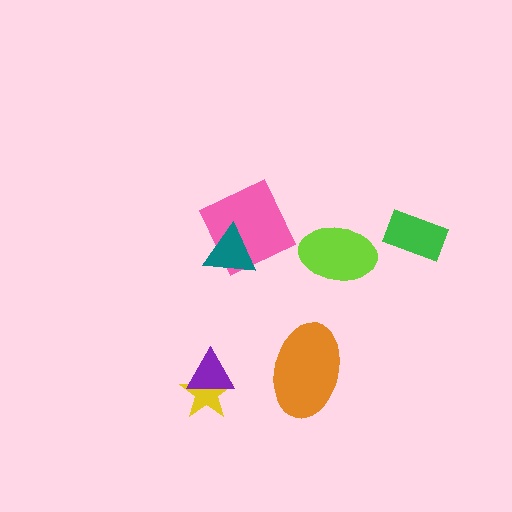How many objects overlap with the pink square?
1 object overlaps with the pink square.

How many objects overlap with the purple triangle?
1 object overlaps with the purple triangle.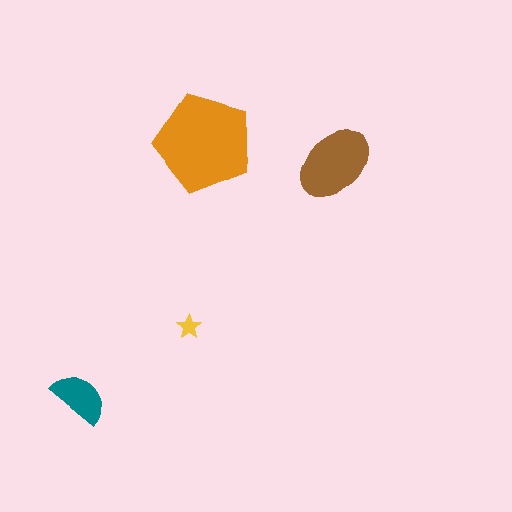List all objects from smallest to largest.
The yellow star, the teal semicircle, the brown ellipse, the orange pentagon.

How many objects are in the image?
There are 4 objects in the image.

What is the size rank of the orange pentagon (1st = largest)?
1st.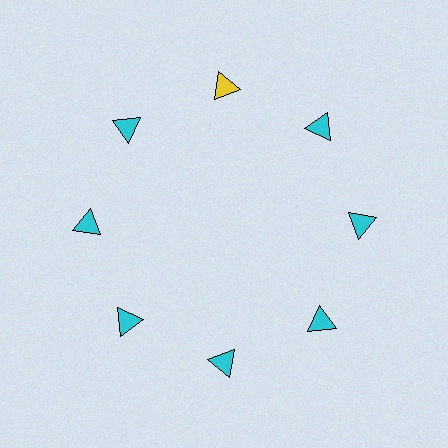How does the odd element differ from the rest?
It has a different color: yellow instead of cyan.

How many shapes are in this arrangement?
There are 8 shapes arranged in a ring pattern.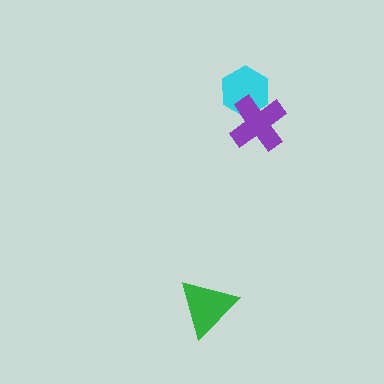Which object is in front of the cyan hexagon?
The purple cross is in front of the cyan hexagon.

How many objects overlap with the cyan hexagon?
1 object overlaps with the cyan hexagon.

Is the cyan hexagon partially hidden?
Yes, it is partially covered by another shape.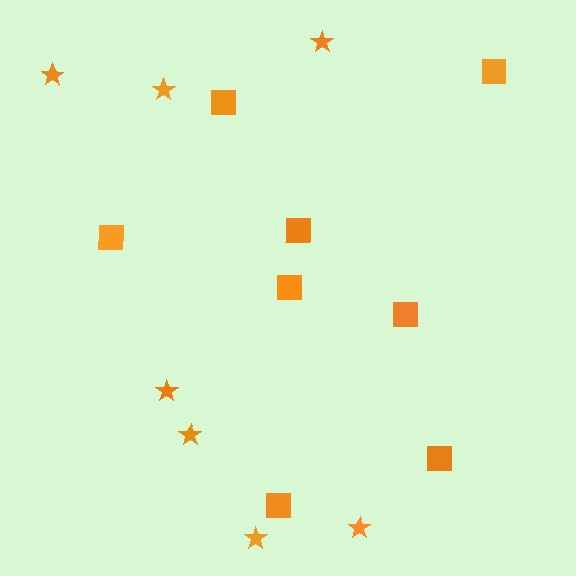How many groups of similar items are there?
There are 2 groups: one group of stars (7) and one group of squares (8).